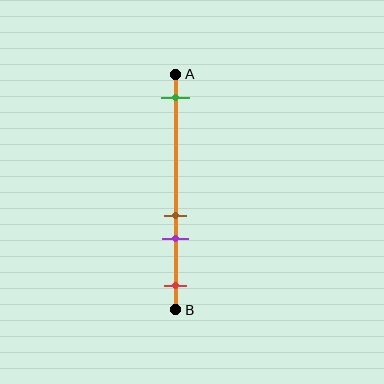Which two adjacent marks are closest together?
The brown and purple marks are the closest adjacent pair.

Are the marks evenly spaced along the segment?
No, the marks are not evenly spaced.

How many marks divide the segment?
There are 4 marks dividing the segment.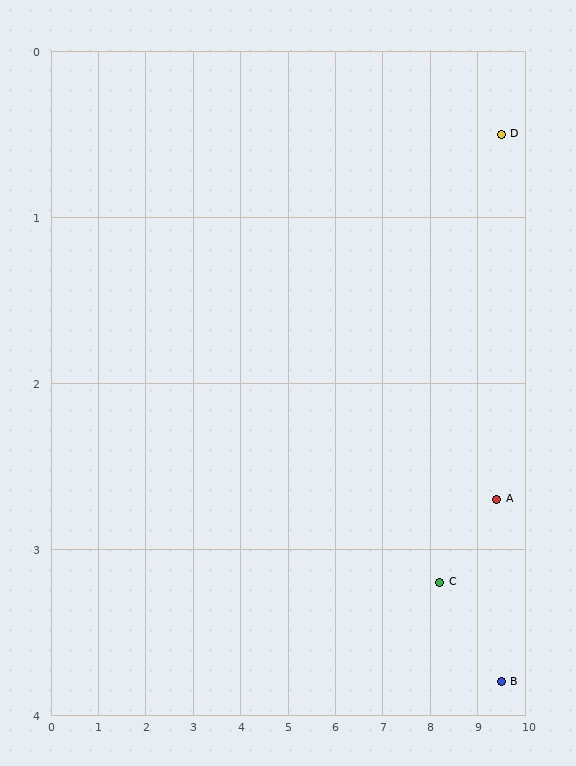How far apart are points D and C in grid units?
Points D and C are about 3.0 grid units apart.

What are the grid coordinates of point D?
Point D is at approximately (9.5, 0.5).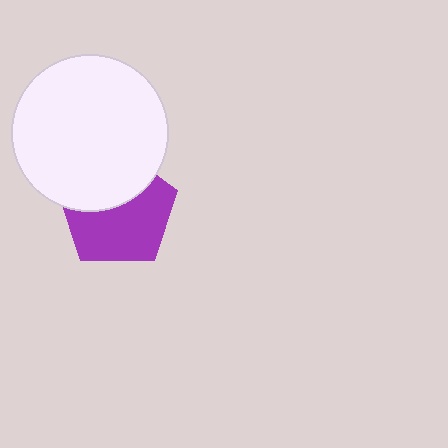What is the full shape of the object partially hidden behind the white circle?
The partially hidden object is a purple pentagon.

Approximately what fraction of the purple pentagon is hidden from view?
Roughly 40% of the purple pentagon is hidden behind the white circle.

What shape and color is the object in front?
The object in front is a white circle.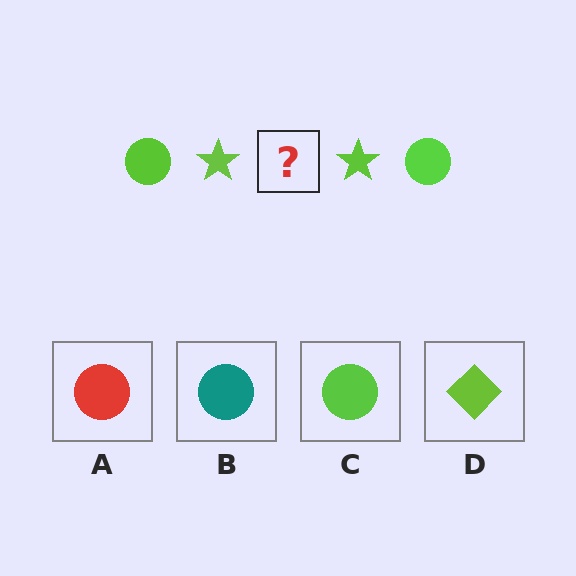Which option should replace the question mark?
Option C.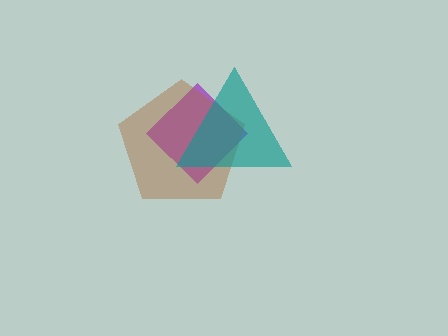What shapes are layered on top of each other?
The layered shapes are: a purple diamond, a brown pentagon, a teal triangle.